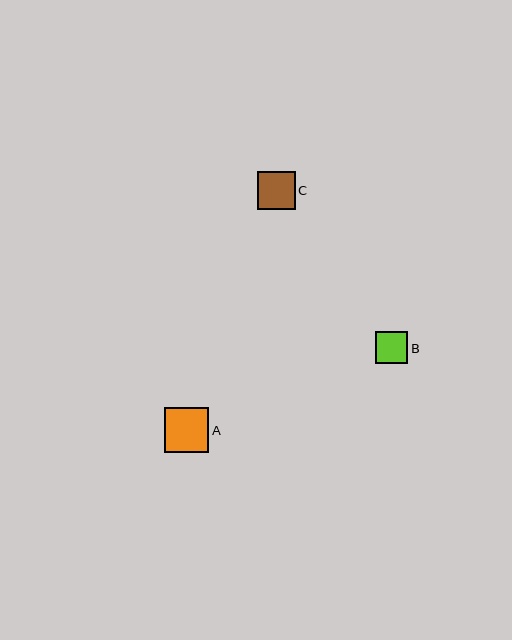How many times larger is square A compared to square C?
Square A is approximately 1.2 times the size of square C.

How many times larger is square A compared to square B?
Square A is approximately 1.4 times the size of square B.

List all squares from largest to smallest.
From largest to smallest: A, C, B.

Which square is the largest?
Square A is the largest with a size of approximately 44 pixels.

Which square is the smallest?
Square B is the smallest with a size of approximately 32 pixels.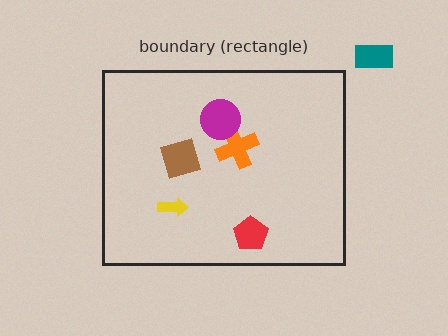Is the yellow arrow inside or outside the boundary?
Inside.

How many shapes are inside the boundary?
5 inside, 1 outside.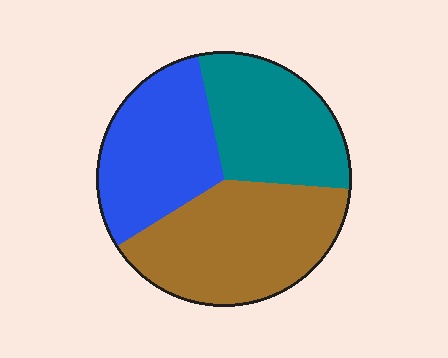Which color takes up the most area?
Brown, at roughly 40%.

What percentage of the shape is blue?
Blue takes up about one third (1/3) of the shape.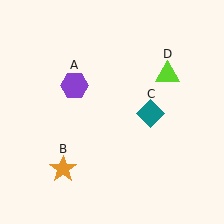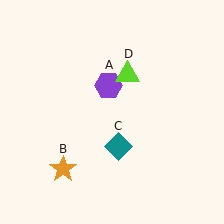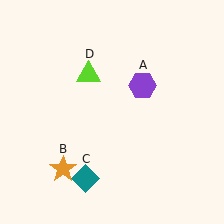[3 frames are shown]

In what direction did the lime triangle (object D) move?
The lime triangle (object D) moved left.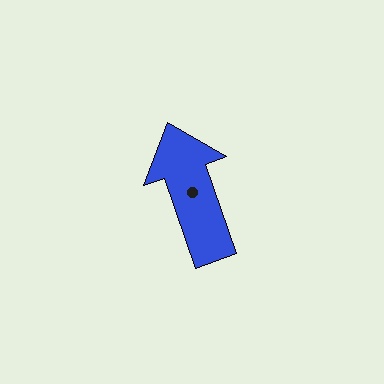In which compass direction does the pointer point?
North.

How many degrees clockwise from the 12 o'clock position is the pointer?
Approximately 341 degrees.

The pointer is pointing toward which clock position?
Roughly 11 o'clock.